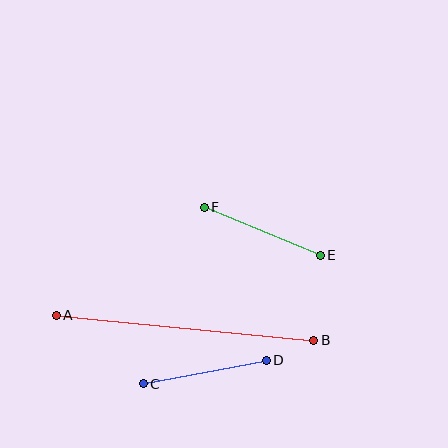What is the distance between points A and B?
The distance is approximately 259 pixels.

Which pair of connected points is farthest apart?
Points A and B are farthest apart.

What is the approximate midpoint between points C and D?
The midpoint is at approximately (205, 372) pixels.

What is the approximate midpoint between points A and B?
The midpoint is at approximately (185, 328) pixels.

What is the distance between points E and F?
The distance is approximately 125 pixels.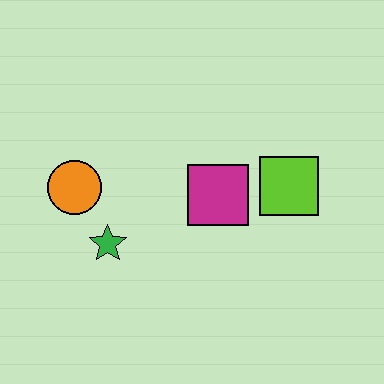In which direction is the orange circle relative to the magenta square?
The orange circle is to the left of the magenta square.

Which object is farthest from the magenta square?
The orange circle is farthest from the magenta square.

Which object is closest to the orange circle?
The green star is closest to the orange circle.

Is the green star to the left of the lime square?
Yes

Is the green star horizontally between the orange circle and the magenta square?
Yes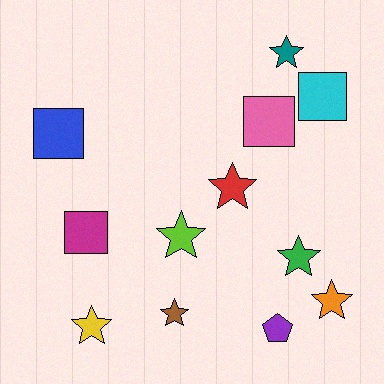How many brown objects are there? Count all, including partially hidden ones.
There is 1 brown object.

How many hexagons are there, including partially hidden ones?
There are no hexagons.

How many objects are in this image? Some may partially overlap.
There are 12 objects.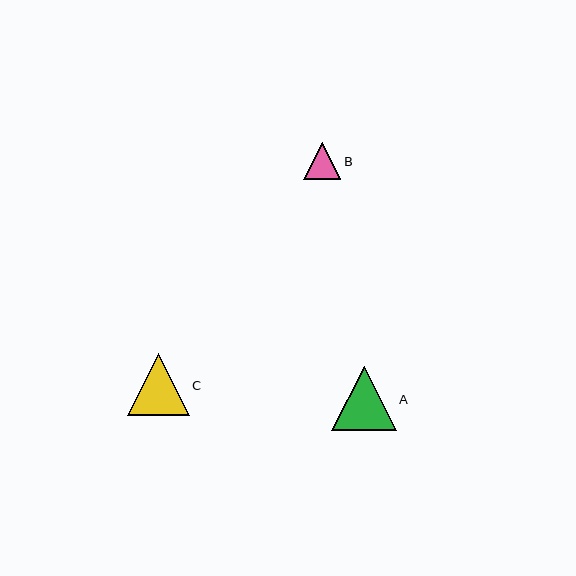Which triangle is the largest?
Triangle A is the largest with a size of approximately 64 pixels.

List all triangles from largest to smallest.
From largest to smallest: A, C, B.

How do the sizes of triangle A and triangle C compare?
Triangle A and triangle C are approximately the same size.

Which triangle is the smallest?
Triangle B is the smallest with a size of approximately 37 pixels.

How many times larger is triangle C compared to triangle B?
Triangle C is approximately 1.7 times the size of triangle B.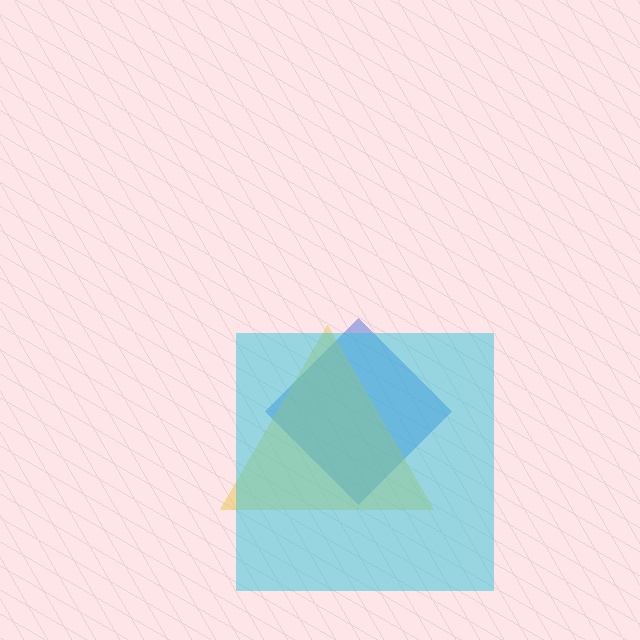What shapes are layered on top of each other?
The layered shapes are: a blue diamond, a yellow triangle, a cyan square.